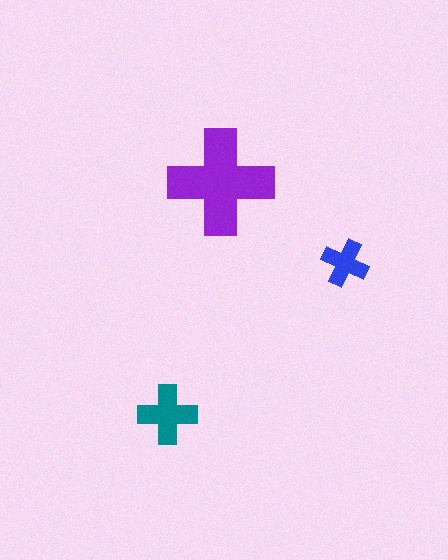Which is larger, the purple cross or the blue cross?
The purple one.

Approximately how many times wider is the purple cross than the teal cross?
About 2 times wider.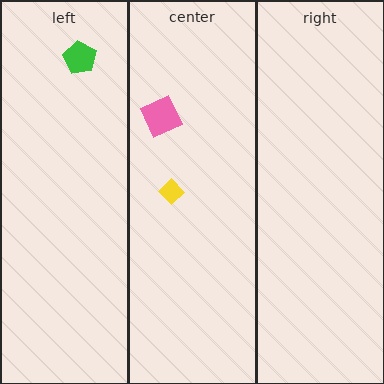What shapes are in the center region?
The pink square, the yellow diamond.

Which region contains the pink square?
The center region.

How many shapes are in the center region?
2.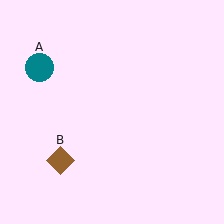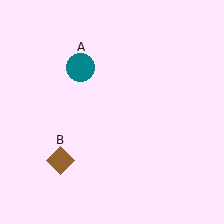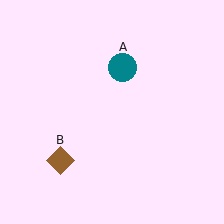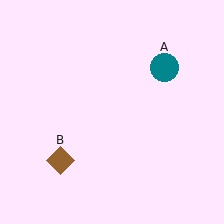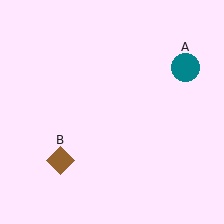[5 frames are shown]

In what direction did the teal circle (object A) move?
The teal circle (object A) moved right.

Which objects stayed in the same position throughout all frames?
Brown diamond (object B) remained stationary.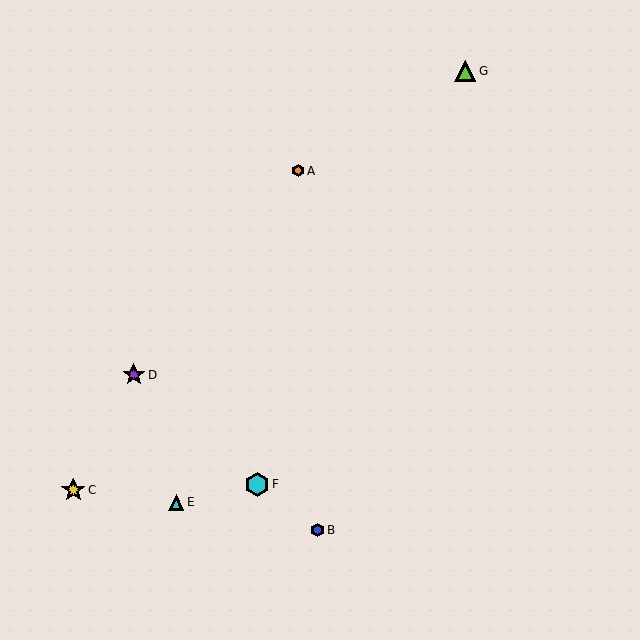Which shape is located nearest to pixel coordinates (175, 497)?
The cyan triangle (labeled E) at (176, 502) is nearest to that location.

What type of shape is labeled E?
Shape E is a cyan triangle.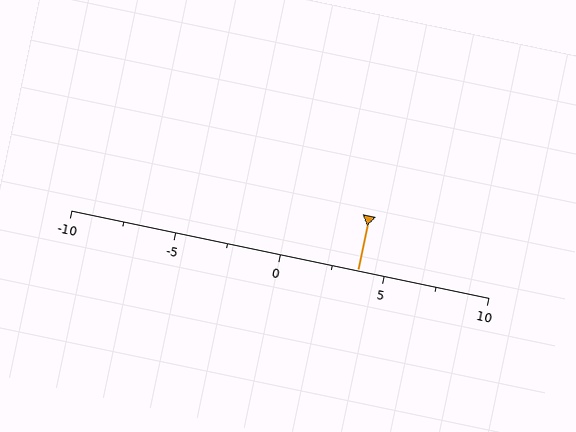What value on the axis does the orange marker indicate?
The marker indicates approximately 3.8.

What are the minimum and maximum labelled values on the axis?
The axis runs from -10 to 10.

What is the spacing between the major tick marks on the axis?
The major ticks are spaced 5 apart.